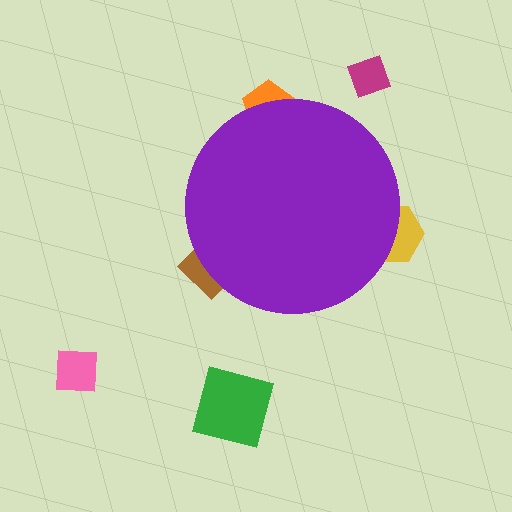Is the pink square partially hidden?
No, the pink square is fully visible.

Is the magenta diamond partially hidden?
No, the magenta diamond is fully visible.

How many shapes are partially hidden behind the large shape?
3 shapes are partially hidden.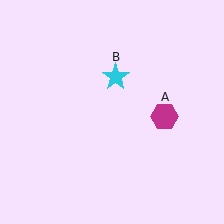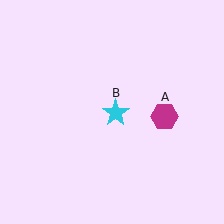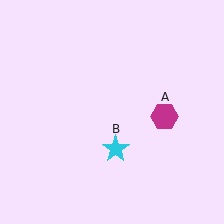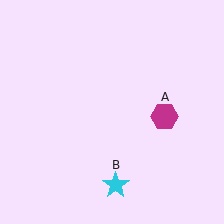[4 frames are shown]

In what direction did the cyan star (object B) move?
The cyan star (object B) moved down.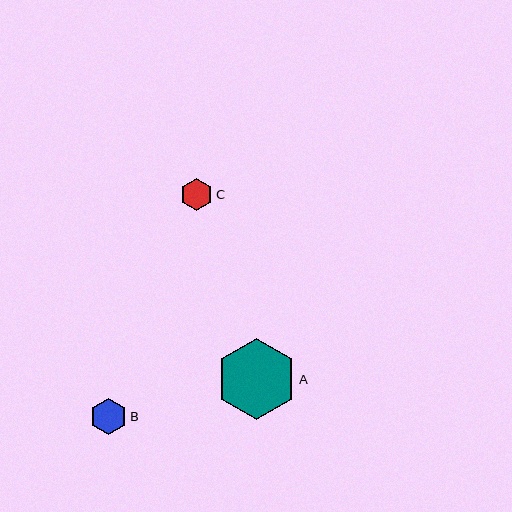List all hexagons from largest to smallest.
From largest to smallest: A, B, C.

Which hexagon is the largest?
Hexagon A is the largest with a size of approximately 81 pixels.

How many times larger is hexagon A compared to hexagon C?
Hexagon A is approximately 2.5 times the size of hexagon C.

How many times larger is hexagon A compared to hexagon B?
Hexagon A is approximately 2.2 times the size of hexagon B.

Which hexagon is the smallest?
Hexagon C is the smallest with a size of approximately 32 pixels.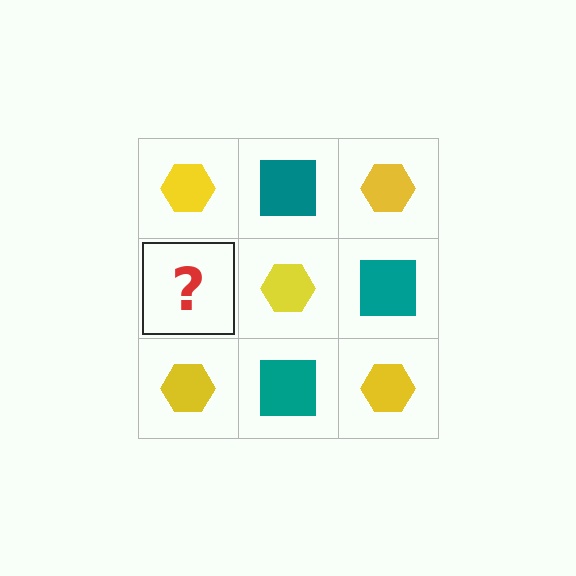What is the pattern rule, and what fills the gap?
The rule is that it alternates yellow hexagon and teal square in a checkerboard pattern. The gap should be filled with a teal square.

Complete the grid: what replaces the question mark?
The question mark should be replaced with a teal square.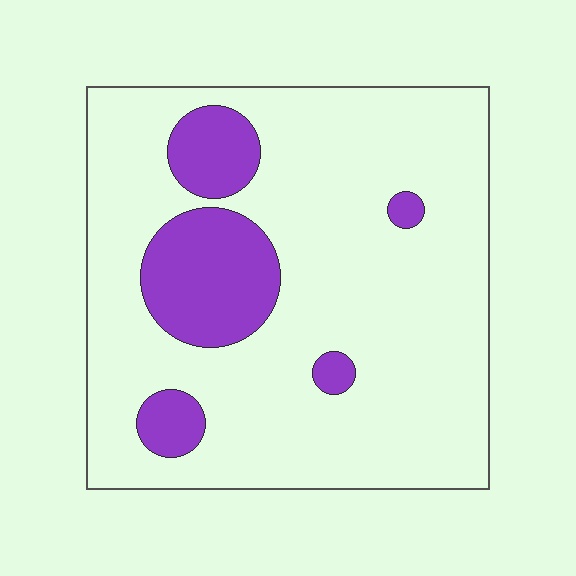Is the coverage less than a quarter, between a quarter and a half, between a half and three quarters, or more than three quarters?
Less than a quarter.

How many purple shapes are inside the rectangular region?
5.